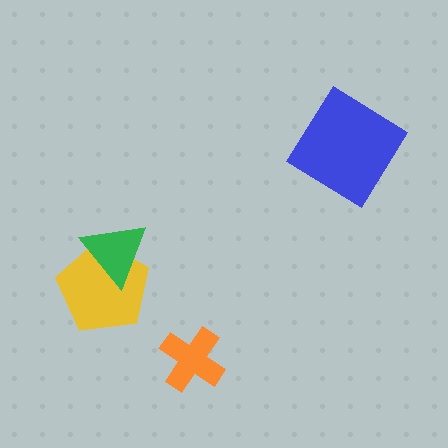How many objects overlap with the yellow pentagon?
1 object overlaps with the yellow pentagon.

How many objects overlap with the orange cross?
0 objects overlap with the orange cross.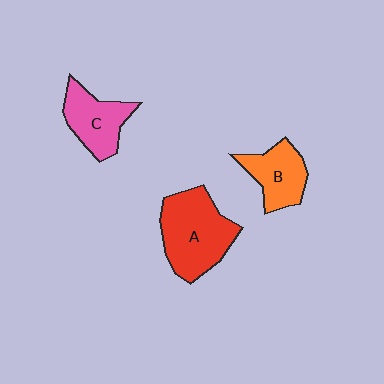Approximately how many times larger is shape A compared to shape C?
Approximately 1.5 times.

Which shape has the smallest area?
Shape B (orange).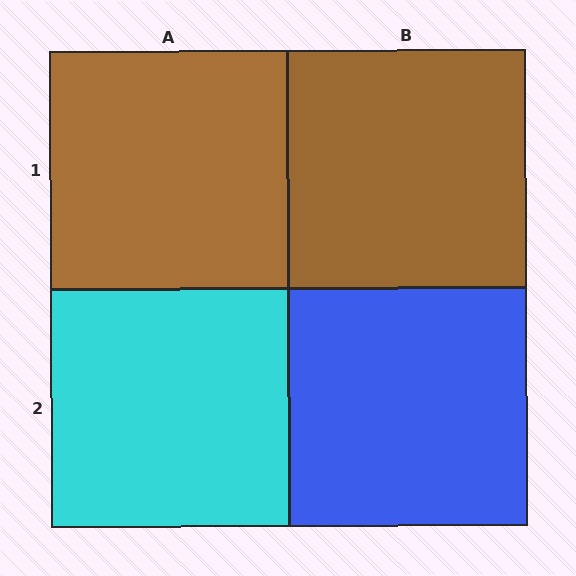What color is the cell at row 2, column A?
Cyan.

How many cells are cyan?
1 cell is cyan.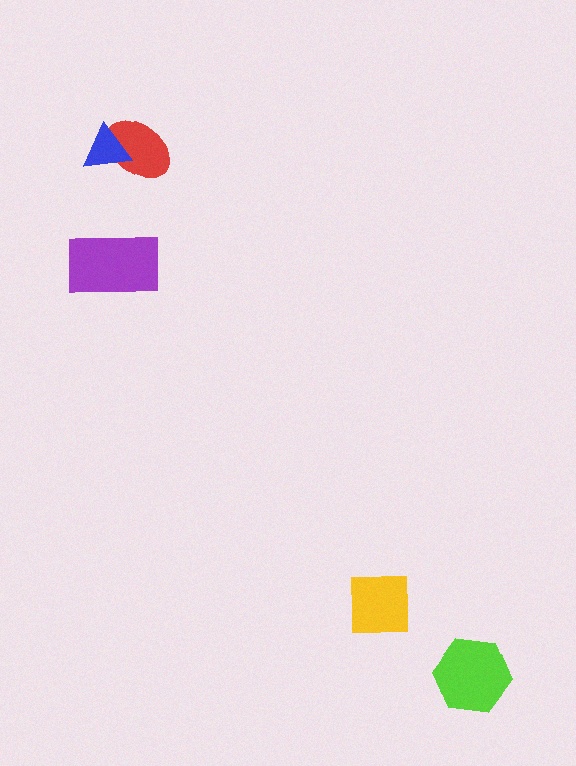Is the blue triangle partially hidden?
No, no other shape covers it.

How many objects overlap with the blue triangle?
1 object overlaps with the blue triangle.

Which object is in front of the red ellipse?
The blue triangle is in front of the red ellipse.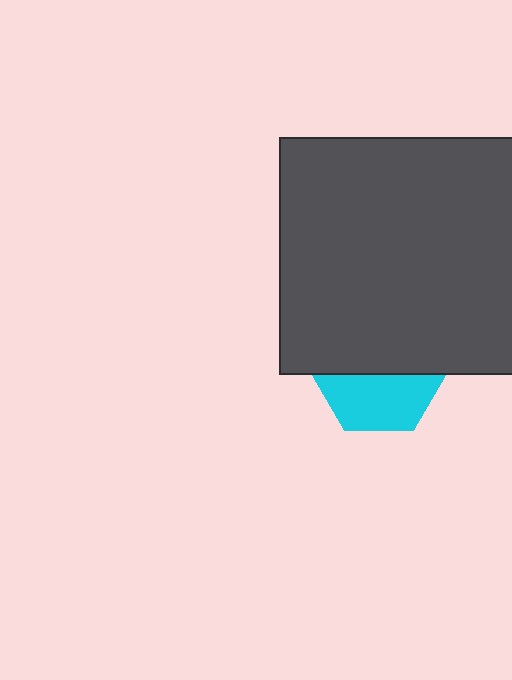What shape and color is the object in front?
The object in front is a dark gray square.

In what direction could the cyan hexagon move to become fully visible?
The cyan hexagon could move down. That would shift it out from behind the dark gray square entirely.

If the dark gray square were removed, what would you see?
You would see the complete cyan hexagon.